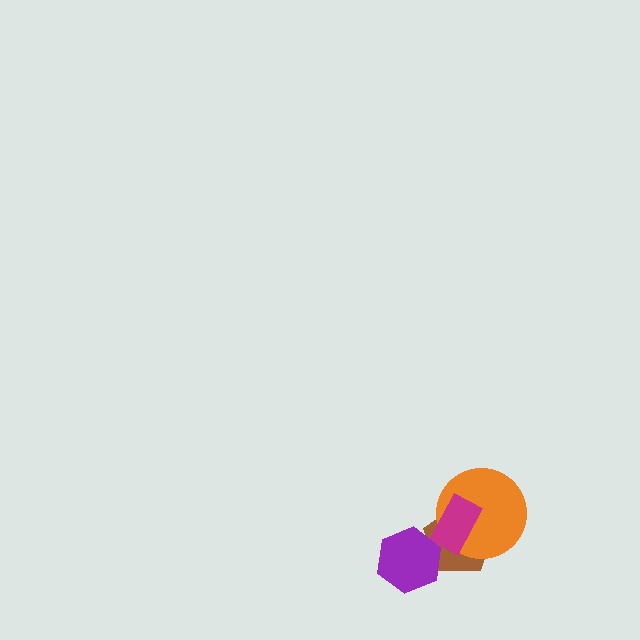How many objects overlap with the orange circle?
2 objects overlap with the orange circle.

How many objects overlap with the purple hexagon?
1 object overlaps with the purple hexagon.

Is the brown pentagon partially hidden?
Yes, it is partially covered by another shape.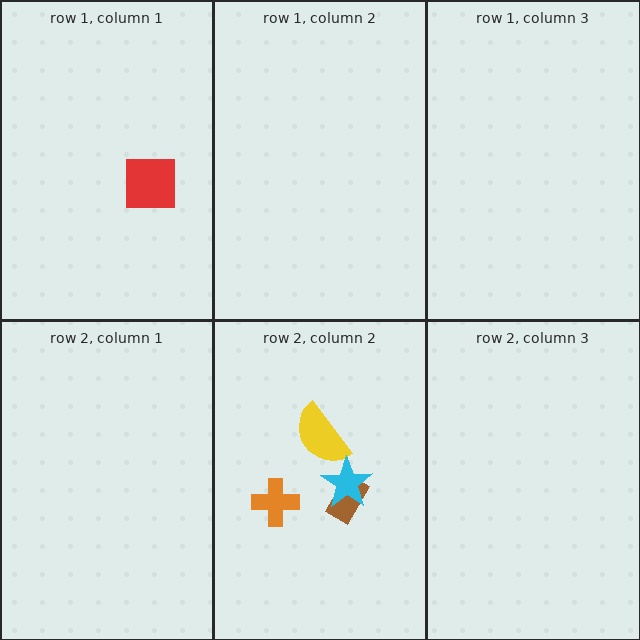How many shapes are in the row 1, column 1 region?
1.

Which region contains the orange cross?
The row 2, column 2 region.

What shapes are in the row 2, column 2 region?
The yellow semicircle, the brown rectangle, the cyan star, the orange cross.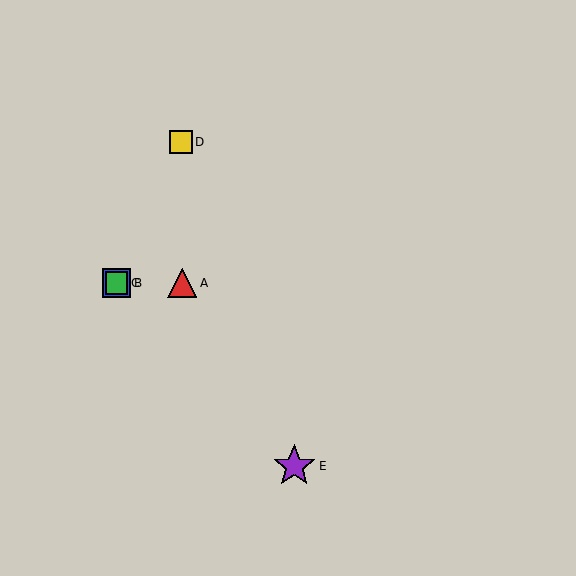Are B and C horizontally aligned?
Yes, both are at y≈283.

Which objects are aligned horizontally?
Objects A, B, C are aligned horizontally.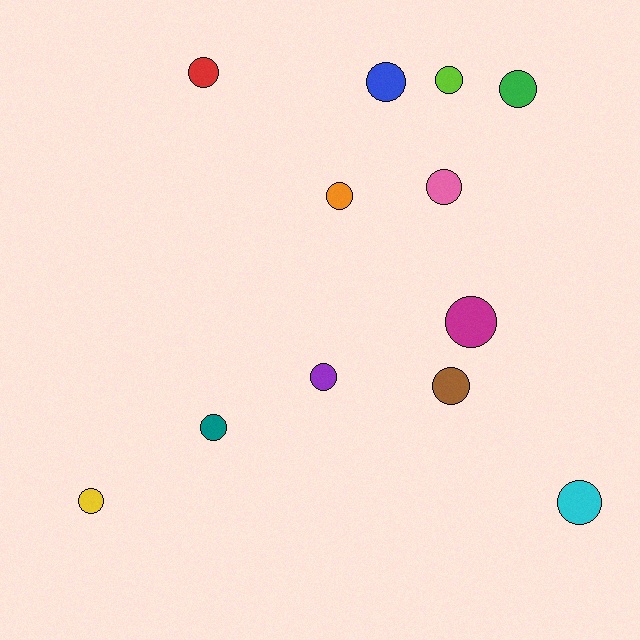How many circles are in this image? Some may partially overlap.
There are 12 circles.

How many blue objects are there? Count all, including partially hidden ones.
There is 1 blue object.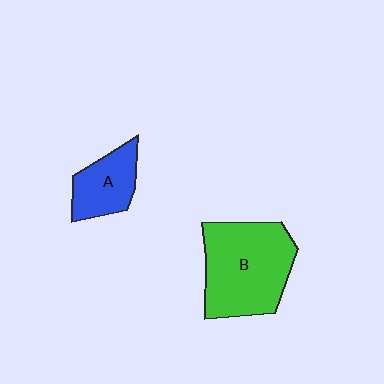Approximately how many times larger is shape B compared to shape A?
Approximately 2.1 times.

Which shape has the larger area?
Shape B (green).